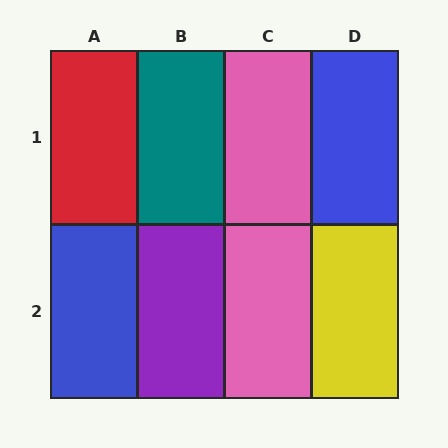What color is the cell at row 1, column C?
Pink.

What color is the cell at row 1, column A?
Red.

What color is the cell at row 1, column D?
Blue.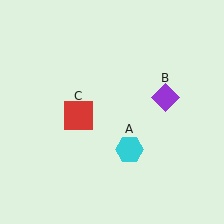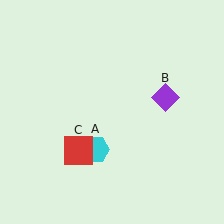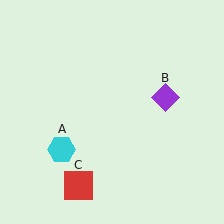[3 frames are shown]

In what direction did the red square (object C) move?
The red square (object C) moved down.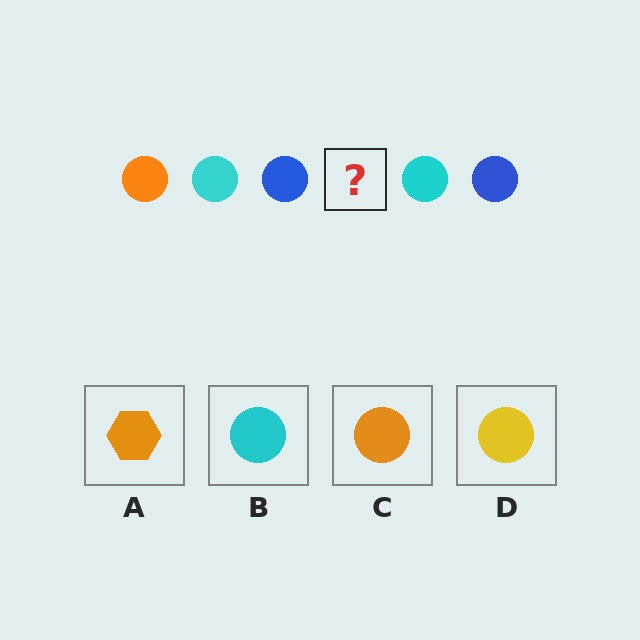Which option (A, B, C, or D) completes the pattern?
C.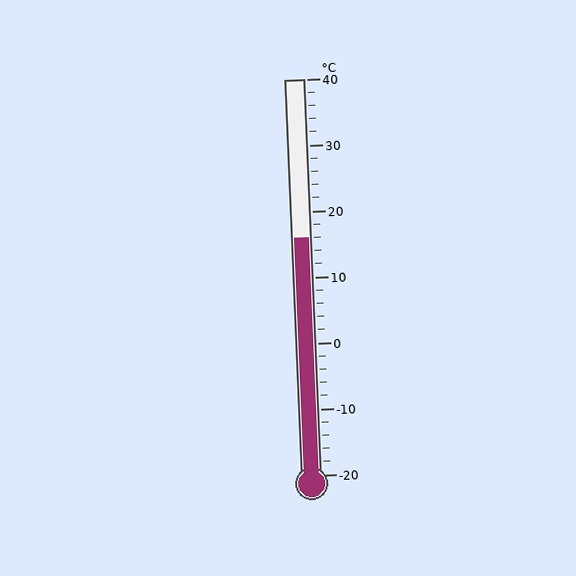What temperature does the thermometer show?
The thermometer shows approximately 16°C.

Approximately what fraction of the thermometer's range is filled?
The thermometer is filled to approximately 60% of its range.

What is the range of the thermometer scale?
The thermometer scale ranges from -20°C to 40°C.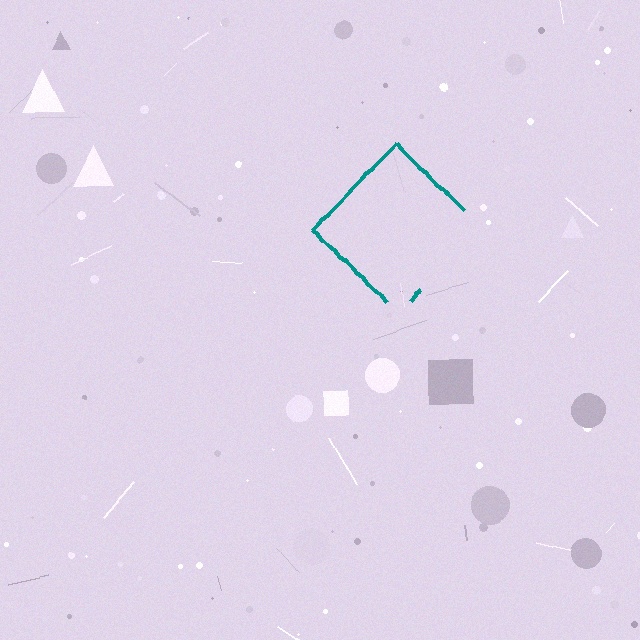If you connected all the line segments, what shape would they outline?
They would outline a diamond.